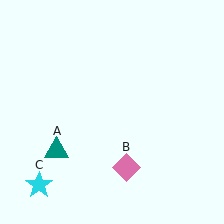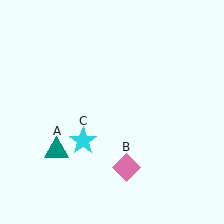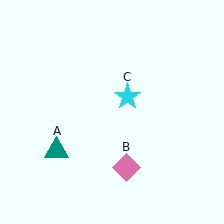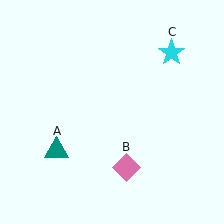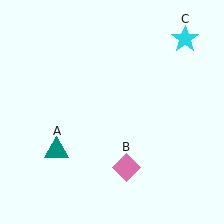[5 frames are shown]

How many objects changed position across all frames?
1 object changed position: cyan star (object C).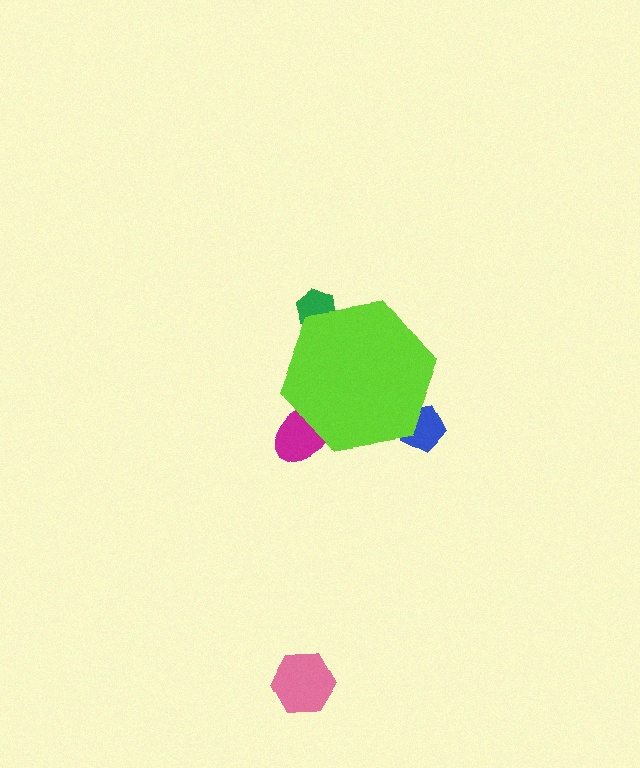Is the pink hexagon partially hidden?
No, the pink hexagon is fully visible.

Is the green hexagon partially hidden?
Yes, the green hexagon is partially hidden behind the lime hexagon.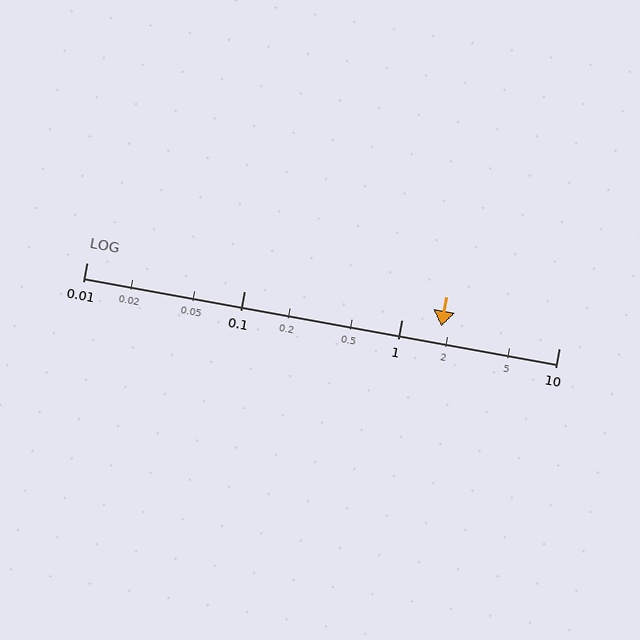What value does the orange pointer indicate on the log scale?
The pointer indicates approximately 1.8.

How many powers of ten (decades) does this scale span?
The scale spans 3 decades, from 0.01 to 10.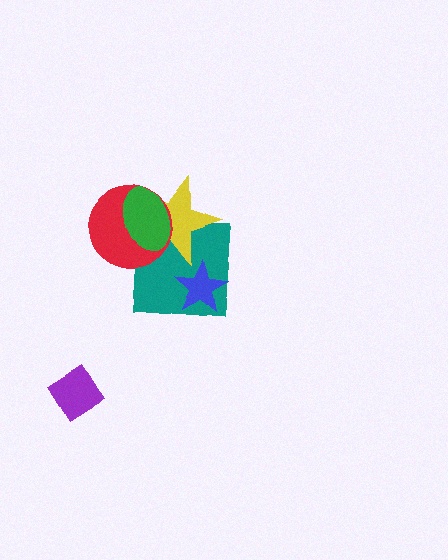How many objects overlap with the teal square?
4 objects overlap with the teal square.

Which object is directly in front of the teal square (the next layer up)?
The yellow star is directly in front of the teal square.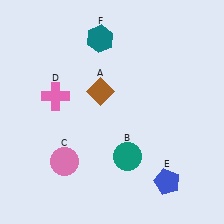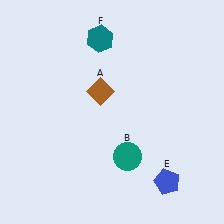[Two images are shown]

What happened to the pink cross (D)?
The pink cross (D) was removed in Image 2. It was in the top-left area of Image 1.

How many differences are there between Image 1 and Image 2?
There are 2 differences between the two images.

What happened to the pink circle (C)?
The pink circle (C) was removed in Image 2. It was in the bottom-left area of Image 1.